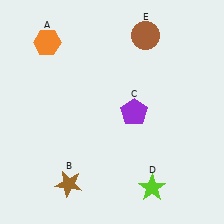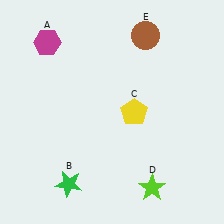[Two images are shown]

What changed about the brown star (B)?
In Image 1, B is brown. In Image 2, it changed to green.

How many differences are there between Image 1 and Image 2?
There are 3 differences between the two images.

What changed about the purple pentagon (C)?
In Image 1, C is purple. In Image 2, it changed to yellow.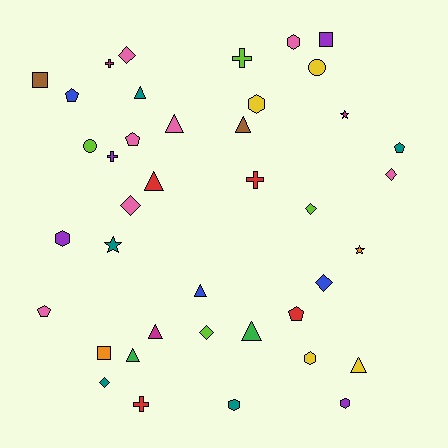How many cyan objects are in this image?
There are no cyan objects.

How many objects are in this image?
There are 40 objects.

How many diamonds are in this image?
There are 7 diamonds.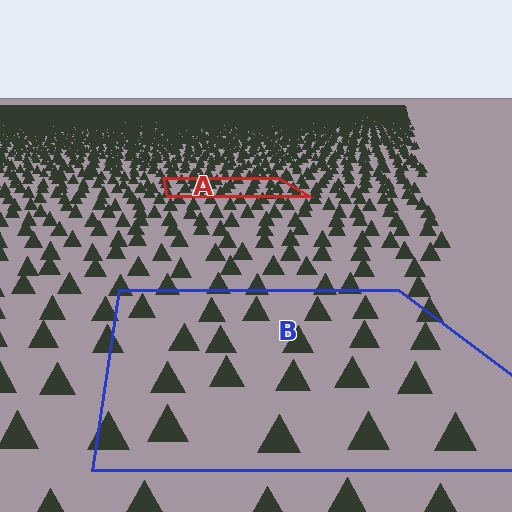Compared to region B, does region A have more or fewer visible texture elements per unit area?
Region A has more texture elements per unit area — they are packed more densely because it is farther away.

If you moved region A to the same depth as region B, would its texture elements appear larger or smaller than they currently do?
They would appear larger. At a closer depth, the same texture elements are projected at a bigger on-screen size.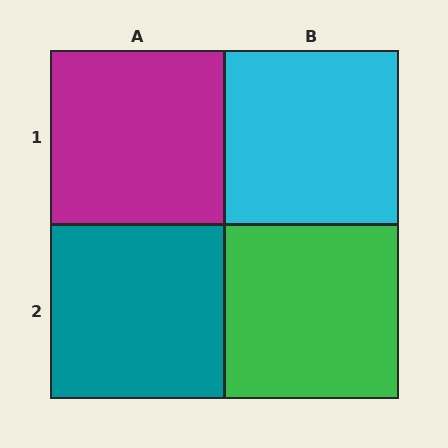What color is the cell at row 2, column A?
Teal.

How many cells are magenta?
1 cell is magenta.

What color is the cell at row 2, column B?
Green.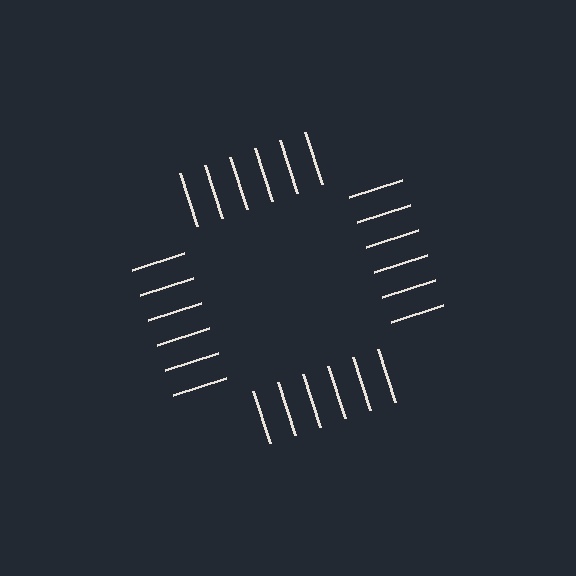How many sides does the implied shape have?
4 sides — the line-ends trace a square.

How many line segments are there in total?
24 — 6 along each of the 4 edges.